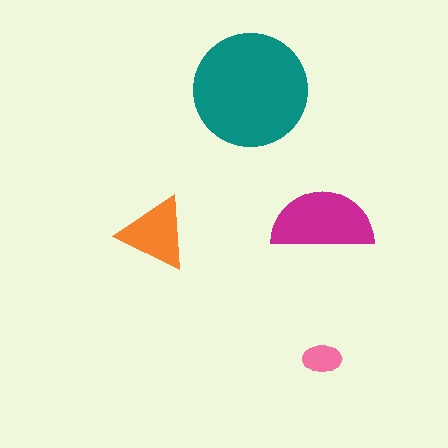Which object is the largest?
The teal circle.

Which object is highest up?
The teal circle is topmost.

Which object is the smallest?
The pink ellipse.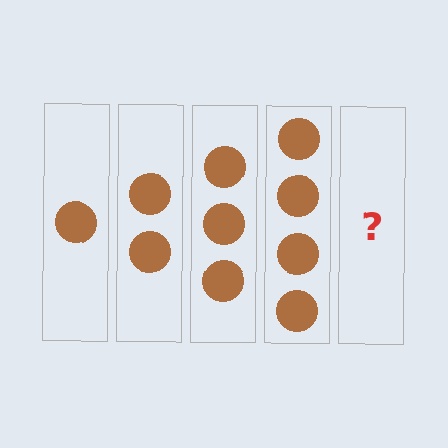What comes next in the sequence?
The next element should be 5 circles.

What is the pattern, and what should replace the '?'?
The pattern is that each step adds one more circle. The '?' should be 5 circles.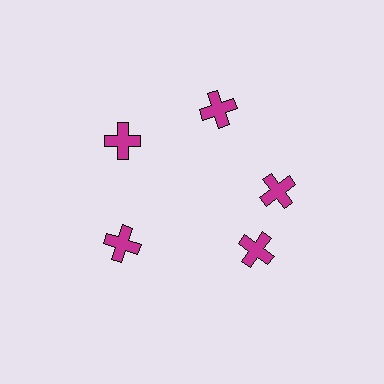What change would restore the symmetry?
The symmetry would be restored by rotating it back into even spacing with its neighbors so that all 5 crosses sit at equal angles and equal distance from the center.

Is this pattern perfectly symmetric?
No. The 5 magenta crosses are arranged in a ring, but one element near the 5 o'clock position is rotated out of alignment along the ring, breaking the 5-fold rotational symmetry.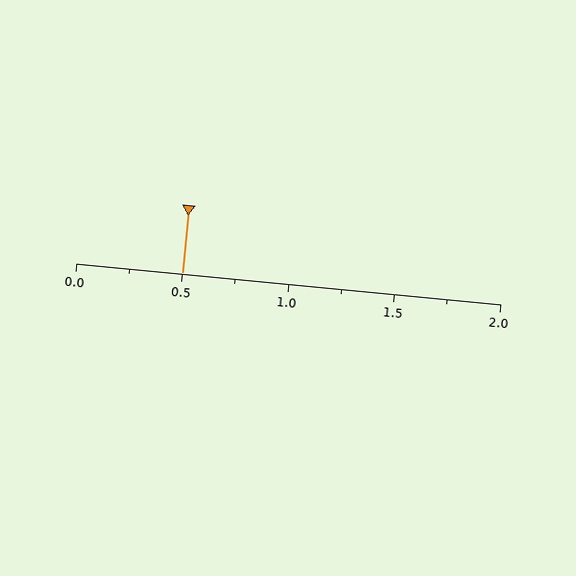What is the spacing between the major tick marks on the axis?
The major ticks are spaced 0.5 apart.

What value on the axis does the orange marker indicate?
The marker indicates approximately 0.5.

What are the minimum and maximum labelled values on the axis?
The axis runs from 0.0 to 2.0.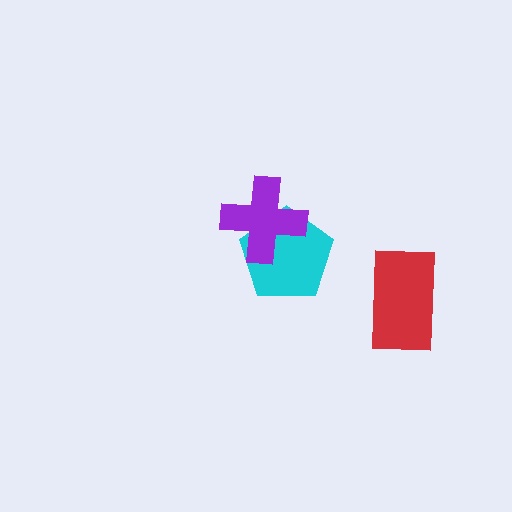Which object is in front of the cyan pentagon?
The purple cross is in front of the cyan pentagon.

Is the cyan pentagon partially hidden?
Yes, it is partially covered by another shape.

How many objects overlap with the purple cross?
1 object overlaps with the purple cross.